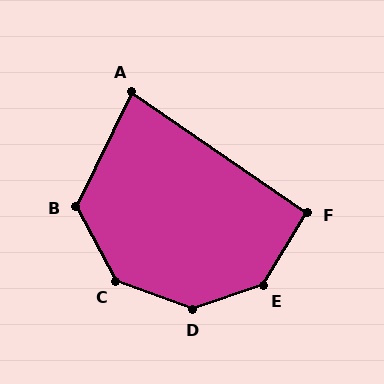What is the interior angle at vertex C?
Approximately 138 degrees (obtuse).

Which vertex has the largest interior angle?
D, at approximately 141 degrees.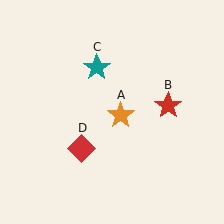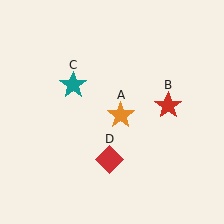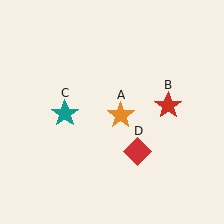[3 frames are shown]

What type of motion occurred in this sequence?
The teal star (object C), red diamond (object D) rotated counterclockwise around the center of the scene.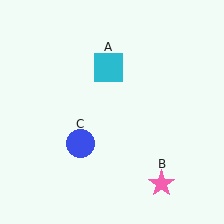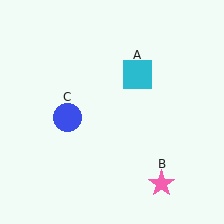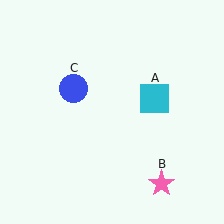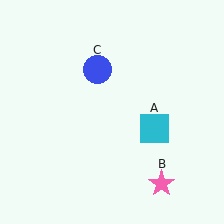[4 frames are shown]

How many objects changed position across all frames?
2 objects changed position: cyan square (object A), blue circle (object C).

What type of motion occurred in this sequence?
The cyan square (object A), blue circle (object C) rotated clockwise around the center of the scene.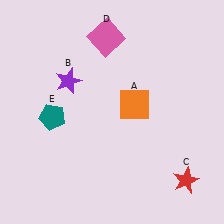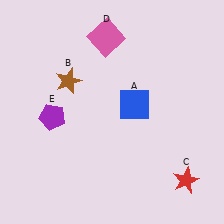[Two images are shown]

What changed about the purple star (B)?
In Image 1, B is purple. In Image 2, it changed to brown.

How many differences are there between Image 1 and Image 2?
There are 3 differences between the two images.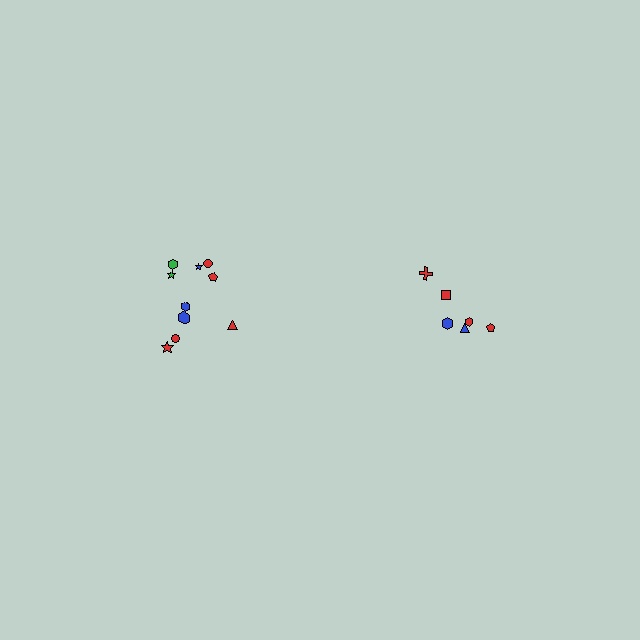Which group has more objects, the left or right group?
The left group.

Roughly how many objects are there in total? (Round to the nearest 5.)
Roughly 15 objects in total.